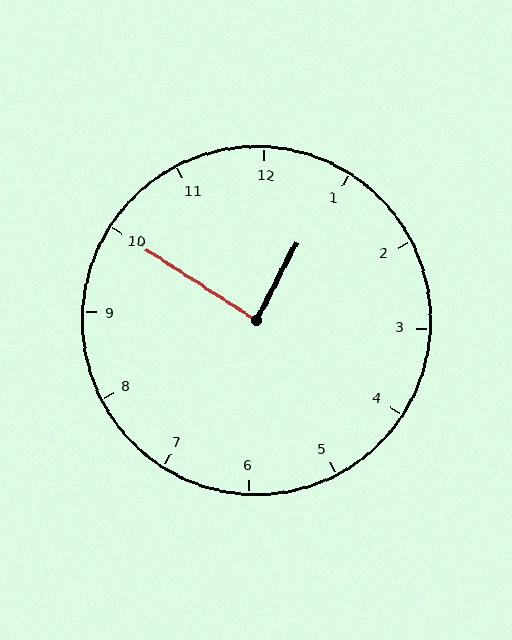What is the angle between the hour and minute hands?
Approximately 85 degrees.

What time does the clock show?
12:50.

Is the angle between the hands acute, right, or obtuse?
It is right.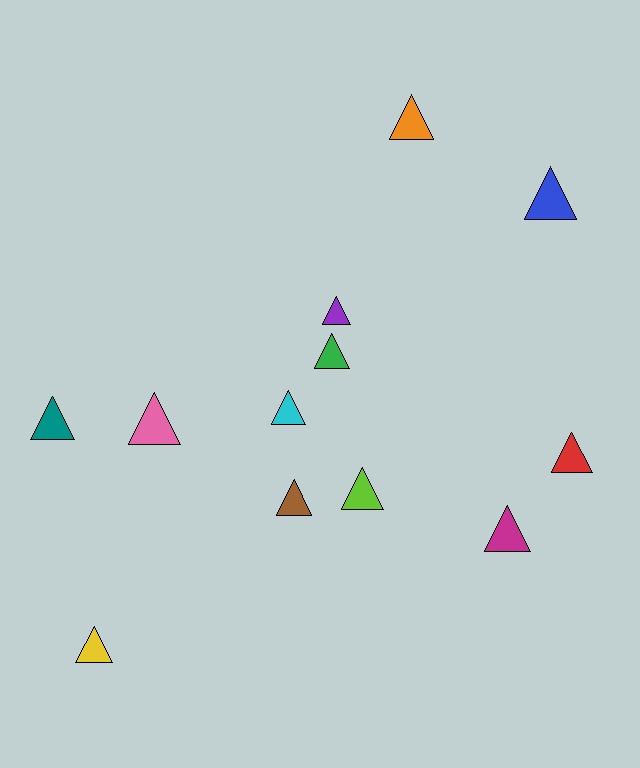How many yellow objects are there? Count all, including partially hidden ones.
There is 1 yellow object.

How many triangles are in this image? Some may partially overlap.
There are 12 triangles.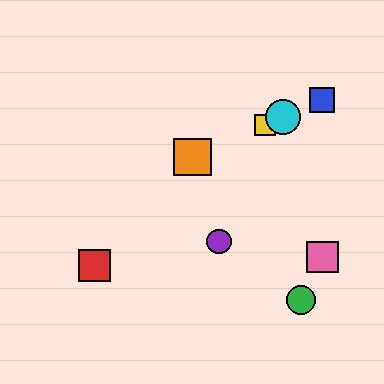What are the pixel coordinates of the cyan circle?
The cyan circle is at (283, 117).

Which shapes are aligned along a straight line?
The blue square, the yellow square, the orange square, the cyan circle are aligned along a straight line.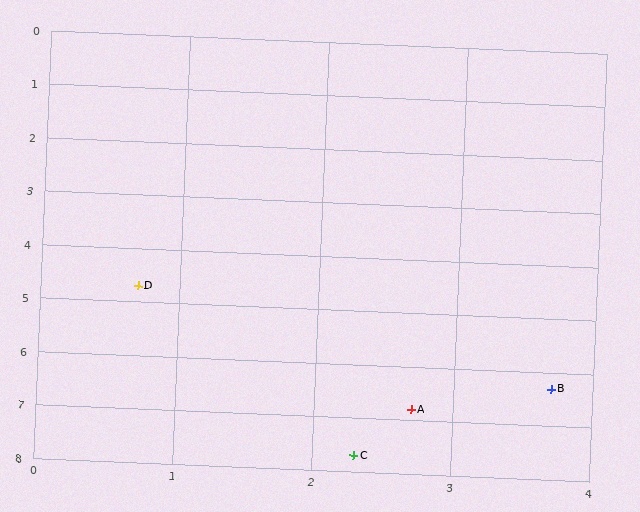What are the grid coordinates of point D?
Point D is at approximately (0.7, 4.7).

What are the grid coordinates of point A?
Point A is at approximately (2.7, 6.8).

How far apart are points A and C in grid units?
Points A and C are about 1.0 grid units apart.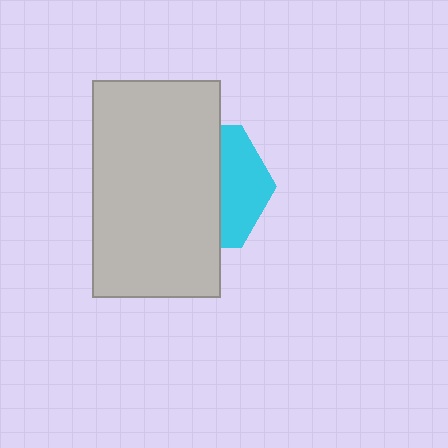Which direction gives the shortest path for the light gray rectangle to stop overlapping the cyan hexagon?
Moving left gives the shortest separation.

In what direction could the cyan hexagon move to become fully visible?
The cyan hexagon could move right. That would shift it out from behind the light gray rectangle entirely.